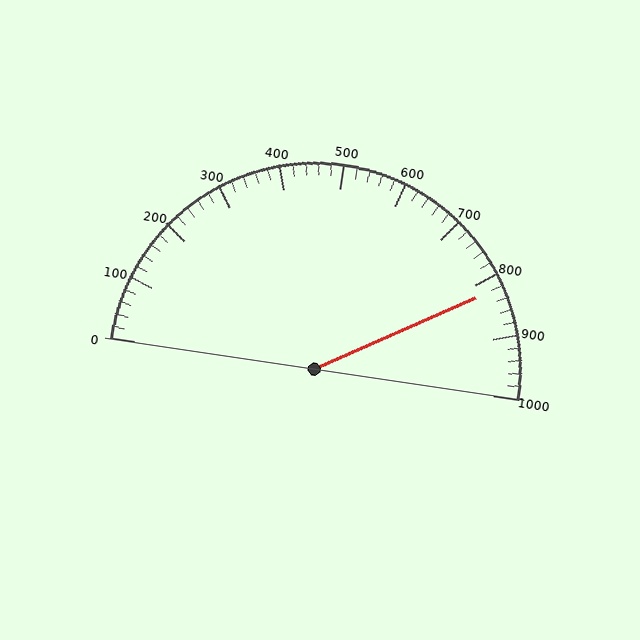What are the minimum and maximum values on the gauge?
The gauge ranges from 0 to 1000.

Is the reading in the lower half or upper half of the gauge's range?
The reading is in the upper half of the range (0 to 1000).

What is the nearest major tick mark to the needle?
The nearest major tick mark is 800.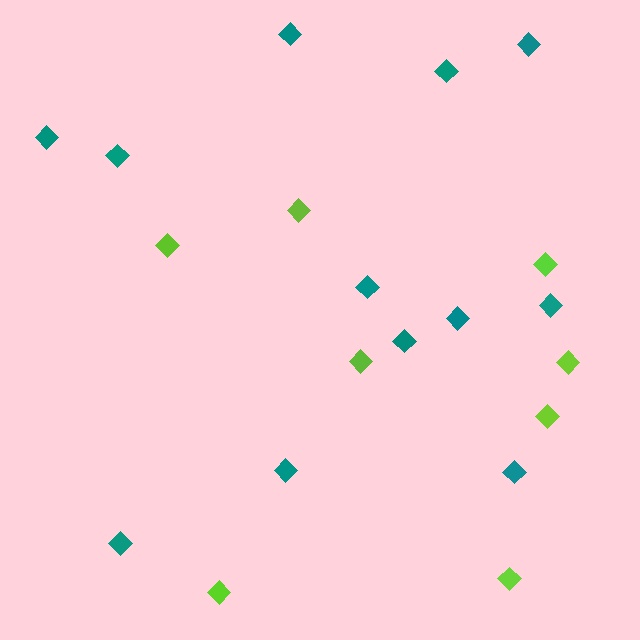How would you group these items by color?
There are 2 groups: one group of lime diamonds (8) and one group of teal diamonds (12).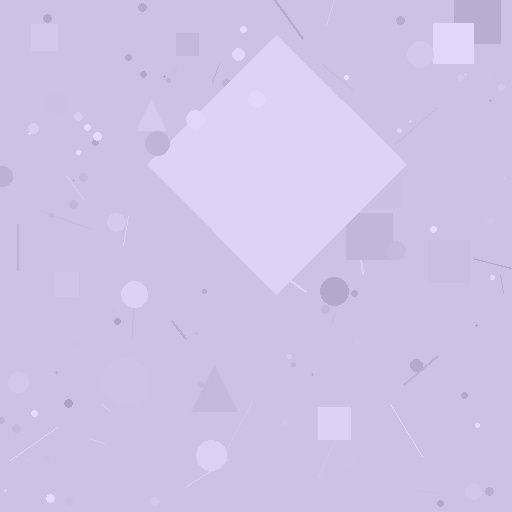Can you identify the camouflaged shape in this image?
The camouflaged shape is a diamond.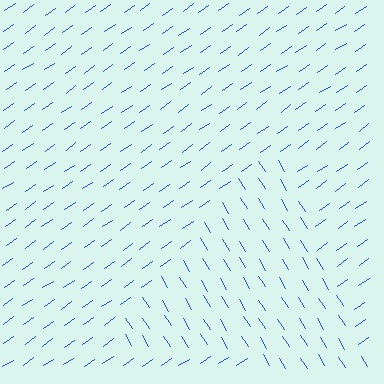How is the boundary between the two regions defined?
The boundary is defined purely by a change in line orientation (approximately 87 degrees difference). All lines are the same color and thickness.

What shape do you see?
I see a triangle.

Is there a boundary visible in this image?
Yes, there is a texture boundary formed by a change in line orientation.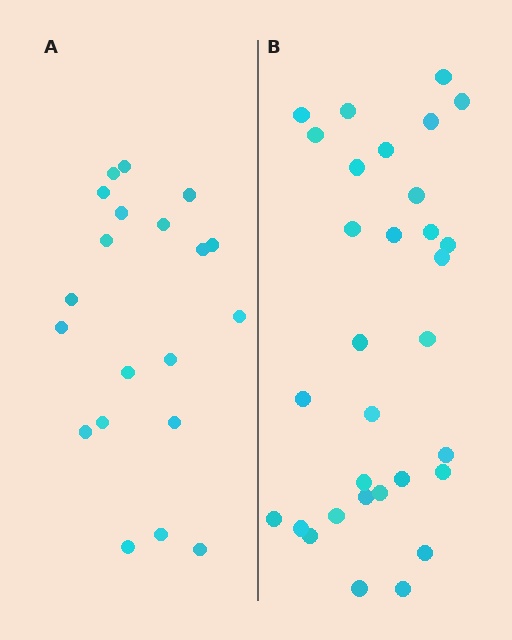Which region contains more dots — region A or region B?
Region B (the right region) has more dots.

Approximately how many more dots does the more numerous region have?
Region B has roughly 12 or so more dots than region A.